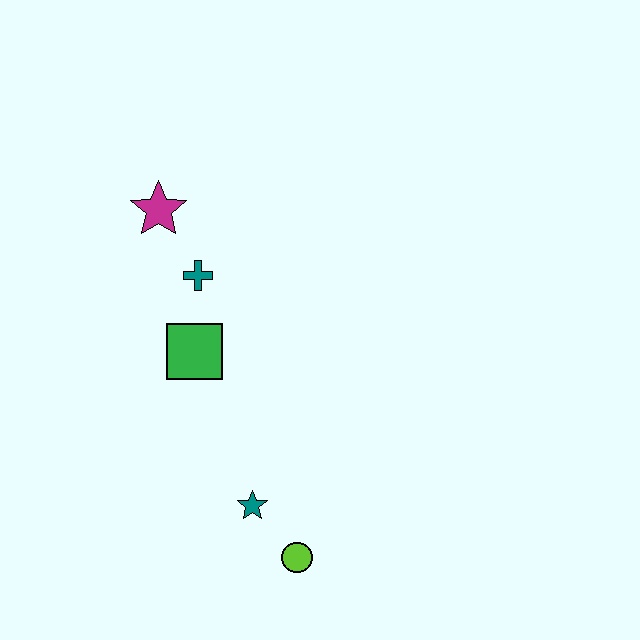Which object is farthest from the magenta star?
The lime circle is farthest from the magenta star.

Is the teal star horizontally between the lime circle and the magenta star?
Yes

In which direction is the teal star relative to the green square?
The teal star is below the green square.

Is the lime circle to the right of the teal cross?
Yes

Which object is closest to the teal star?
The lime circle is closest to the teal star.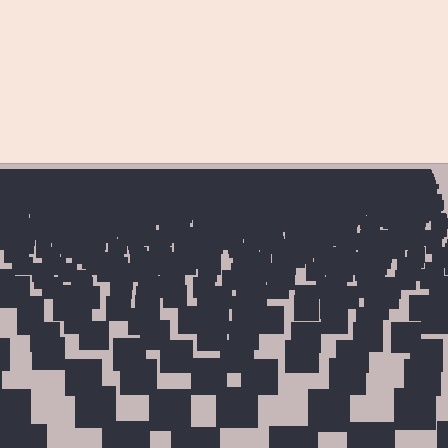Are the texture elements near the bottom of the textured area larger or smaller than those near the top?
Larger. Near the bottom, elements are closer to the viewer and appear at a bigger on-screen size.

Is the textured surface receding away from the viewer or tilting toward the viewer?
The surface is receding away from the viewer. Texture elements get smaller and denser toward the top.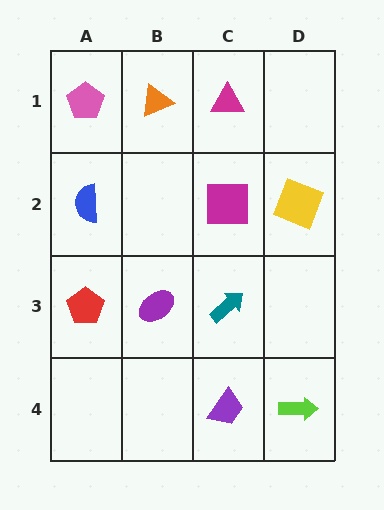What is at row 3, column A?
A red pentagon.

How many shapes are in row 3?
3 shapes.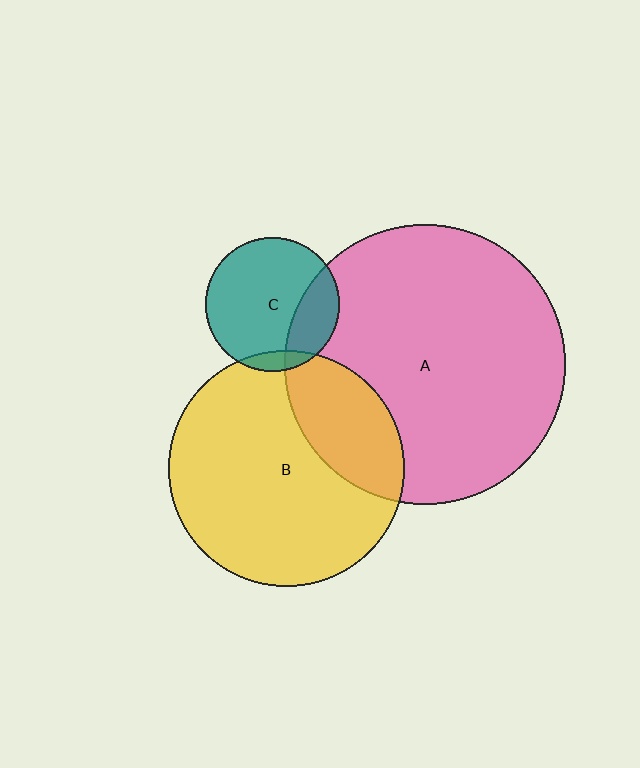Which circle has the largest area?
Circle A (pink).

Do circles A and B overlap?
Yes.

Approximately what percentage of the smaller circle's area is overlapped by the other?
Approximately 25%.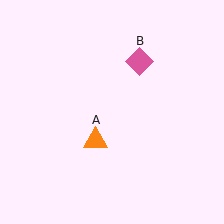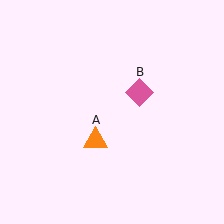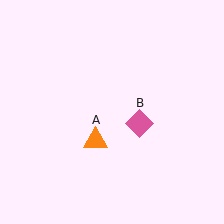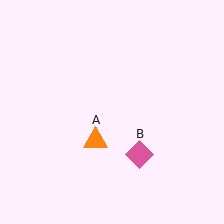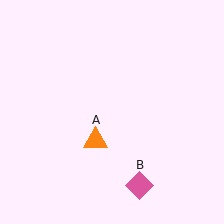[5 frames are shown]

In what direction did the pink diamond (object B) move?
The pink diamond (object B) moved down.